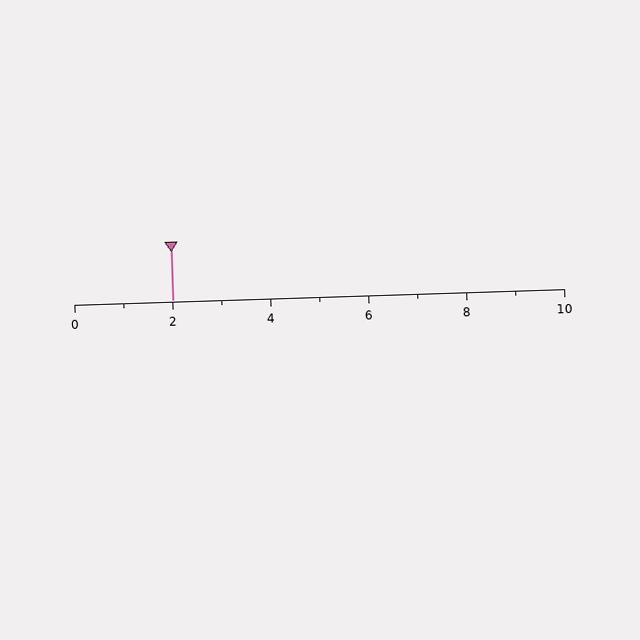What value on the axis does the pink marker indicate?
The marker indicates approximately 2.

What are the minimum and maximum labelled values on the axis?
The axis runs from 0 to 10.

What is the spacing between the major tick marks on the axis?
The major ticks are spaced 2 apart.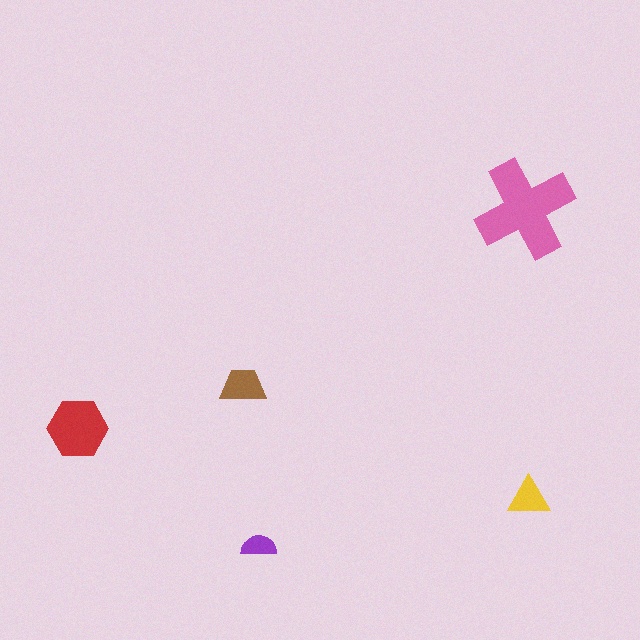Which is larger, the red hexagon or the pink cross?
The pink cross.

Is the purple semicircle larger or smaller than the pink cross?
Smaller.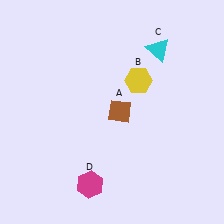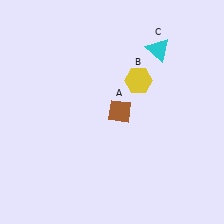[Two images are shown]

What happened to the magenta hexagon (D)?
The magenta hexagon (D) was removed in Image 2. It was in the bottom-left area of Image 1.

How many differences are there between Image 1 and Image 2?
There is 1 difference between the two images.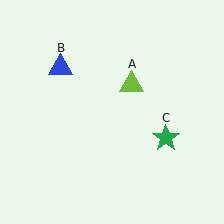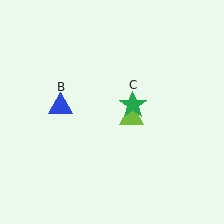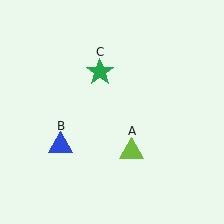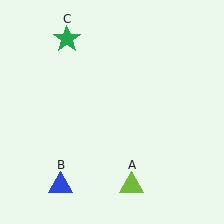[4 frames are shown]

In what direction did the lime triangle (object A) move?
The lime triangle (object A) moved down.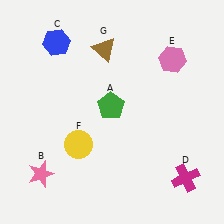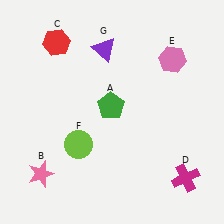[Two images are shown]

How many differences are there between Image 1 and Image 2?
There are 3 differences between the two images.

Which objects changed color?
C changed from blue to red. F changed from yellow to lime. G changed from brown to purple.